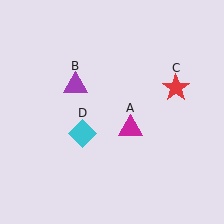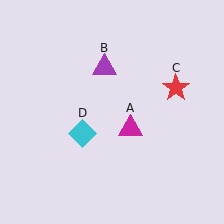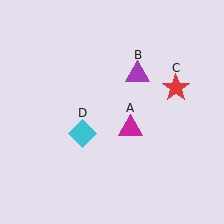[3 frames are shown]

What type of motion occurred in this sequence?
The purple triangle (object B) rotated clockwise around the center of the scene.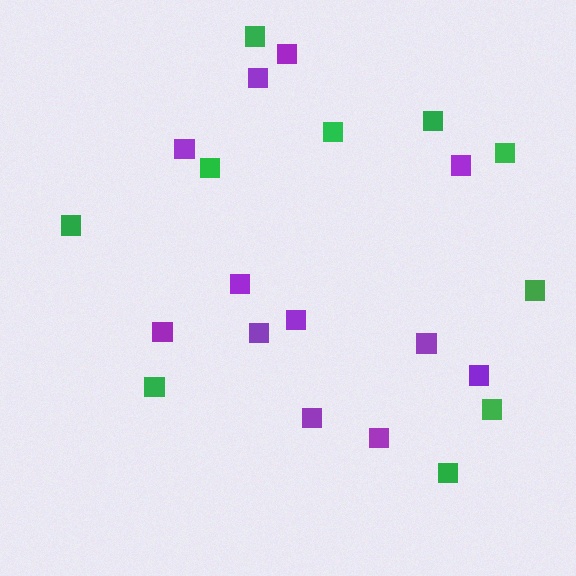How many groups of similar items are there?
There are 2 groups: one group of green squares (10) and one group of purple squares (12).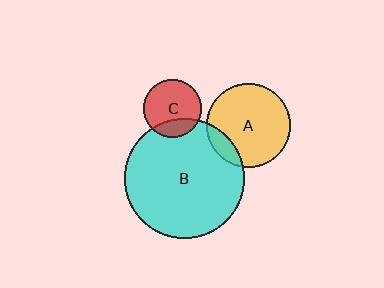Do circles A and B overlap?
Yes.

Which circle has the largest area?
Circle B (cyan).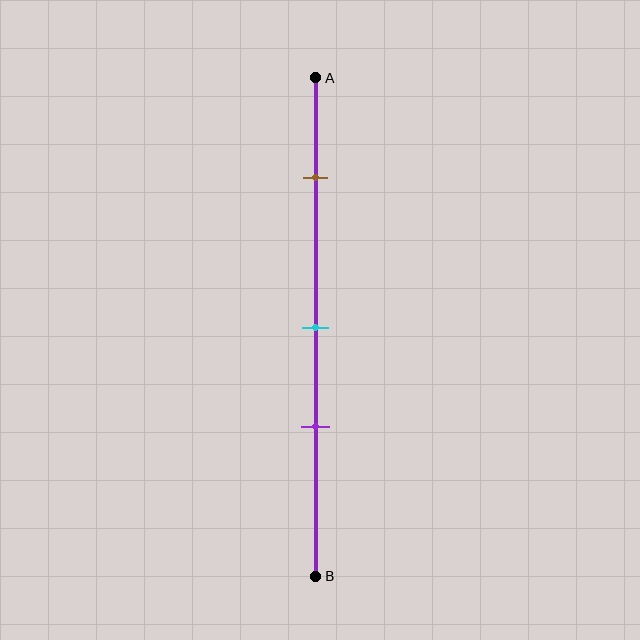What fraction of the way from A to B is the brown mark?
The brown mark is approximately 20% (0.2) of the way from A to B.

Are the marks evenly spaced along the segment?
No, the marks are not evenly spaced.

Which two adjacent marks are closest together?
The cyan and purple marks are the closest adjacent pair.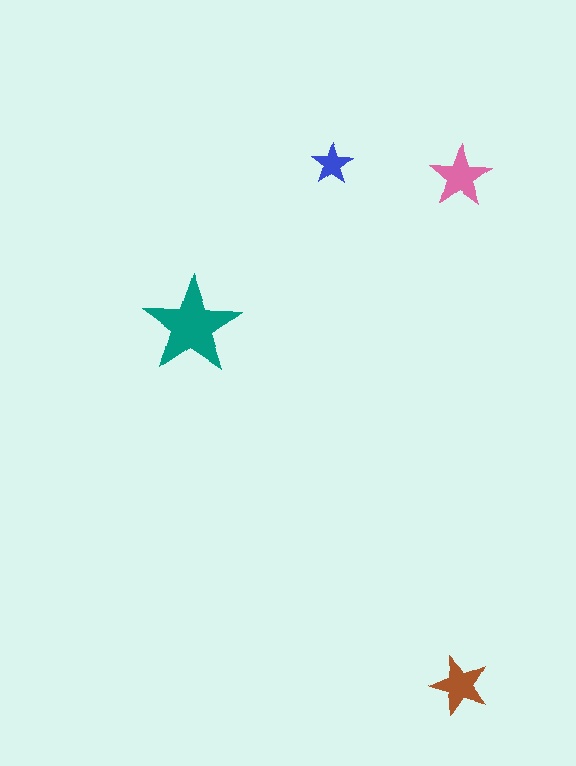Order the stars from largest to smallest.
the teal one, the pink one, the brown one, the blue one.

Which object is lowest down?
The brown star is bottommost.